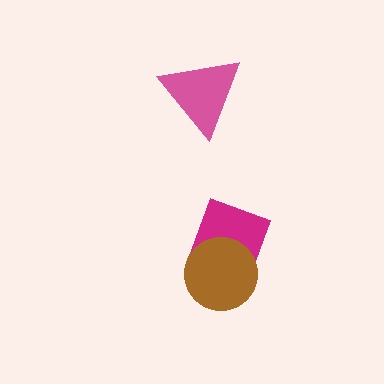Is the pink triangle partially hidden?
No, no other shape covers it.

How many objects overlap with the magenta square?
1 object overlaps with the magenta square.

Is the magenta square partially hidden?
Yes, it is partially covered by another shape.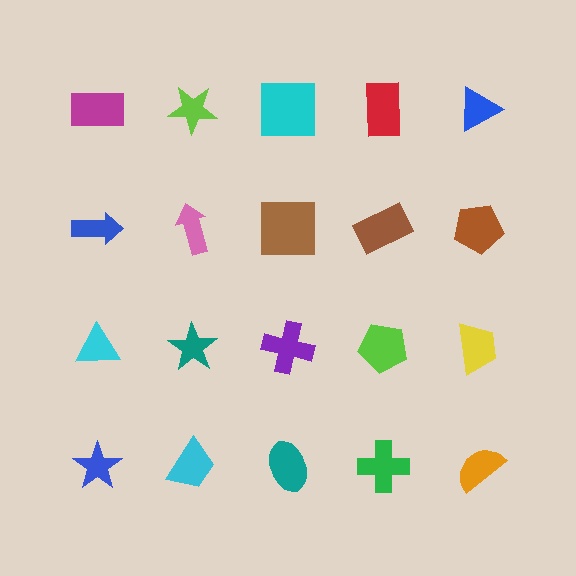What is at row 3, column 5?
A yellow trapezoid.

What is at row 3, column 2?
A teal star.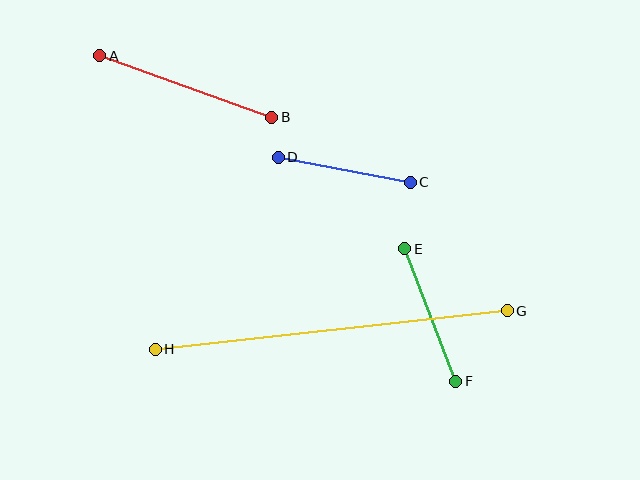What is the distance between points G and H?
The distance is approximately 354 pixels.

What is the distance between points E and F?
The distance is approximately 142 pixels.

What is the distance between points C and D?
The distance is approximately 135 pixels.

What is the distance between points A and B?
The distance is approximately 183 pixels.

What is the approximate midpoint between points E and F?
The midpoint is at approximately (430, 315) pixels.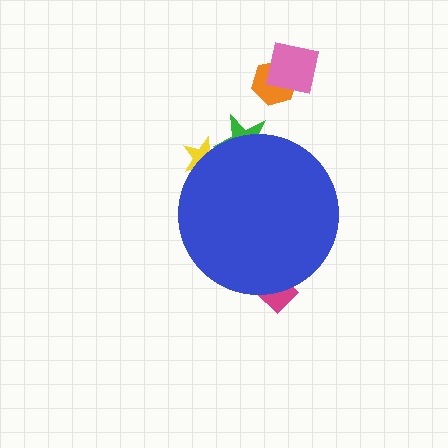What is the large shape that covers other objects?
A blue circle.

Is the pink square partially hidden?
No, the pink square is fully visible.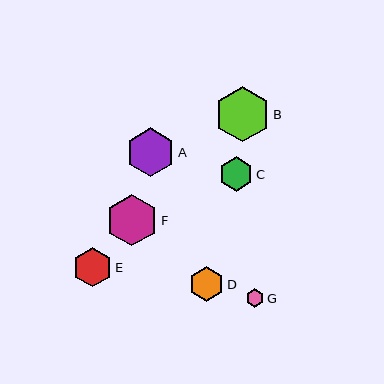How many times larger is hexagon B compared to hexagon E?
Hexagon B is approximately 1.4 times the size of hexagon E.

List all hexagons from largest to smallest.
From largest to smallest: B, F, A, E, D, C, G.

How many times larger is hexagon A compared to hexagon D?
Hexagon A is approximately 1.4 times the size of hexagon D.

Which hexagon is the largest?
Hexagon B is the largest with a size of approximately 55 pixels.